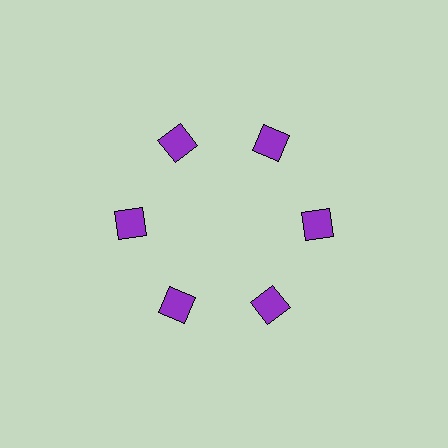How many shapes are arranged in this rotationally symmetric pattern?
There are 6 shapes, arranged in 6 groups of 1.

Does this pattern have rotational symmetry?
Yes, this pattern has 6-fold rotational symmetry. It looks the same after rotating 60 degrees around the center.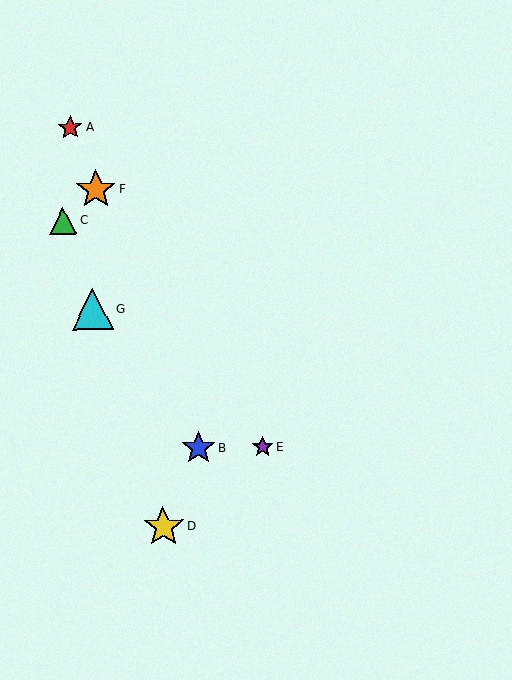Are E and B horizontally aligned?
Yes, both are at y≈447.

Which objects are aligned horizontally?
Objects B, E are aligned horizontally.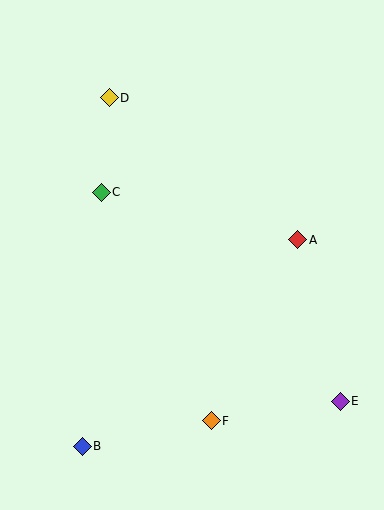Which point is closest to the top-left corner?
Point D is closest to the top-left corner.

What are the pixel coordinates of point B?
Point B is at (82, 446).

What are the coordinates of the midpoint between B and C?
The midpoint between B and C is at (92, 319).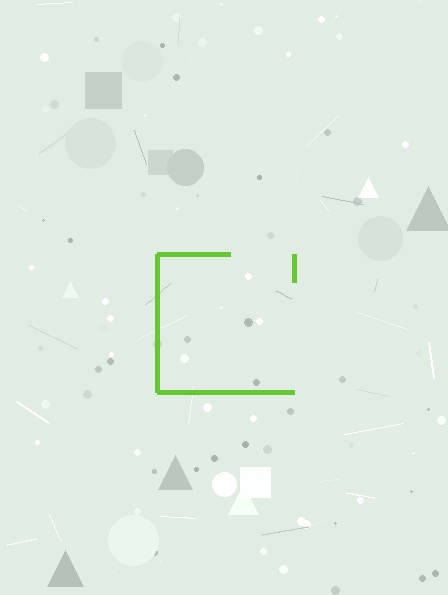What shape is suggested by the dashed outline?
The dashed outline suggests a square.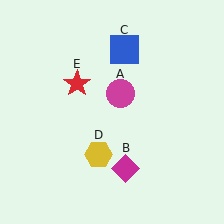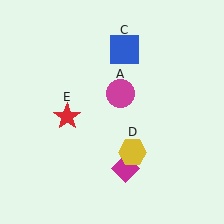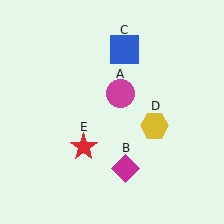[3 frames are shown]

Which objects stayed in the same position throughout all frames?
Magenta circle (object A) and magenta diamond (object B) and blue square (object C) remained stationary.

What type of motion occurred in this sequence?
The yellow hexagon (object D), red star (object E) rotated counterclockwise around the center of the scene.